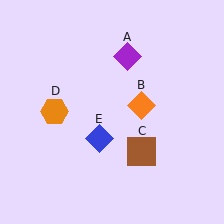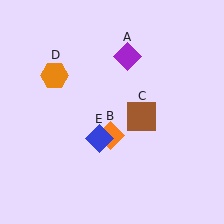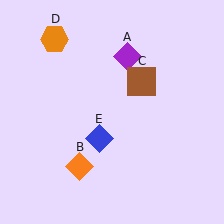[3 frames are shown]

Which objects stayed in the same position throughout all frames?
Purple diamond (object A) and blue diamond (object E) remained stationary.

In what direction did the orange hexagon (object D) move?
The orange hexagon (object D) moved up.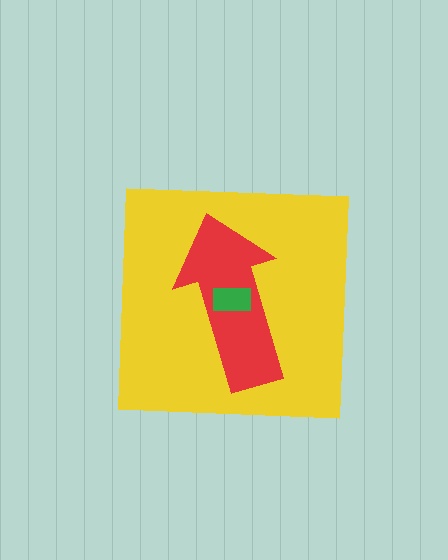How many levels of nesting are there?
3.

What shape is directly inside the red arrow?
The green rectangle.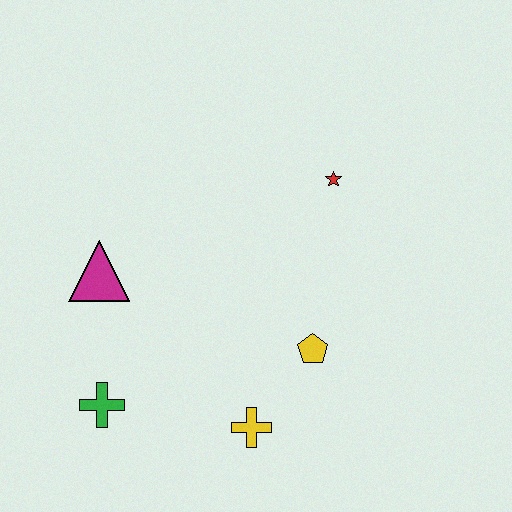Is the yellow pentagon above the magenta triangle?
No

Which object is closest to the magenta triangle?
The green cross is closest to the magenta triangle.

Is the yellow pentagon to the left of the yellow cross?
No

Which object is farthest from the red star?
The green cross is farthest from the red star.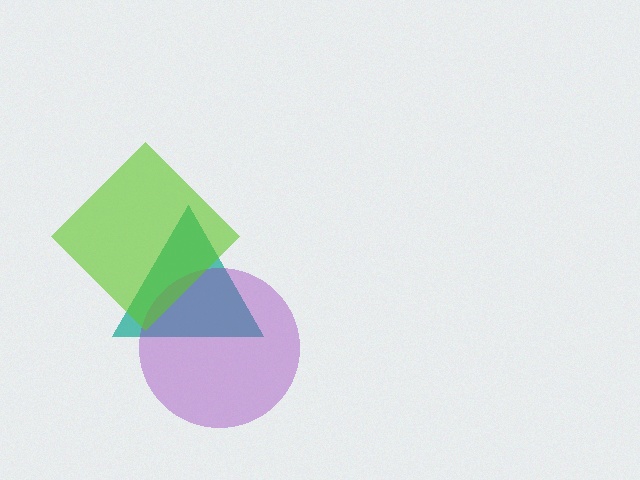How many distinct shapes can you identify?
There are 3 distinct shapes: a teal triangle, a purple circle, a lime diamond.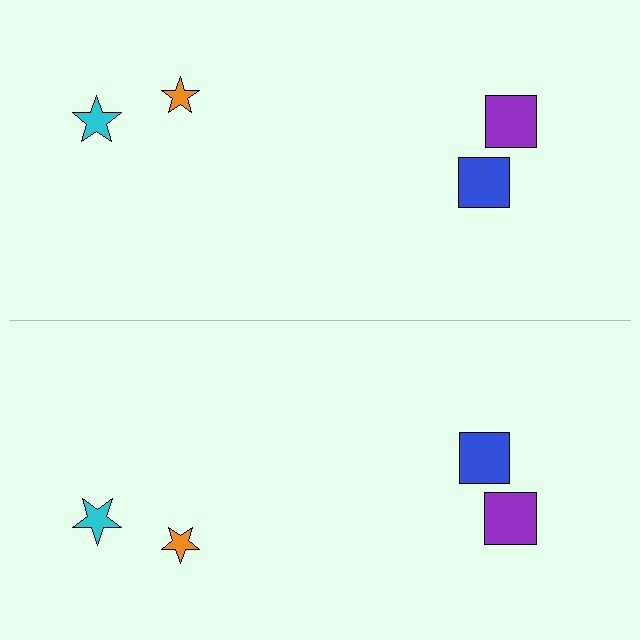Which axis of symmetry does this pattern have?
The pattern has a horizontal axis of symmetry running through the center of the image.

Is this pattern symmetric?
Yes, this pattern has bilateral (reflection) symmetry.